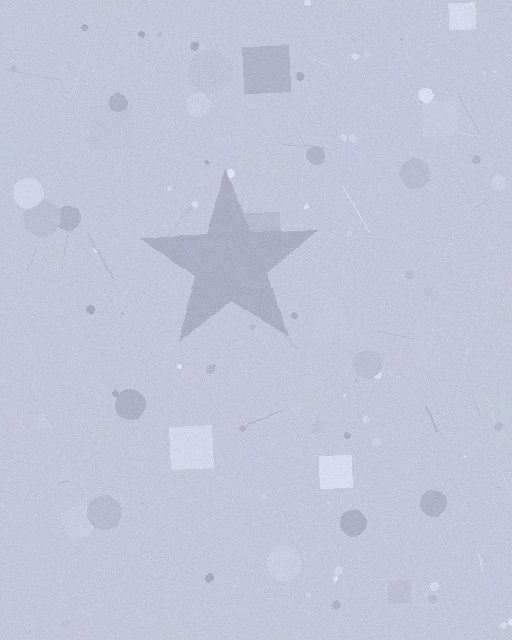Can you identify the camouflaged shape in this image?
The camouflaged shape is a star.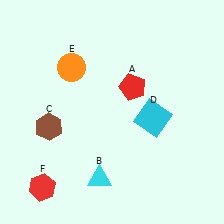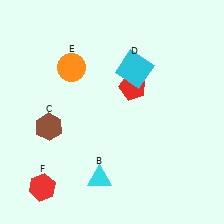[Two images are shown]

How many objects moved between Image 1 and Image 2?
1 object moved between the two images.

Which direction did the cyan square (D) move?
The cyan square (D) moved up.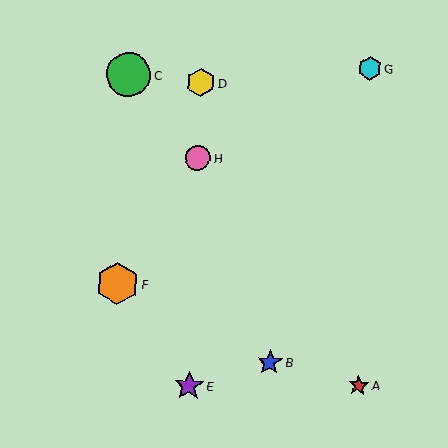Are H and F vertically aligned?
No, H is at x≈198 and F is at x≈117.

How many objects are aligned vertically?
3 objects (D, E, H) are aligned vertically.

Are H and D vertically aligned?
Yes, both are at x≈198.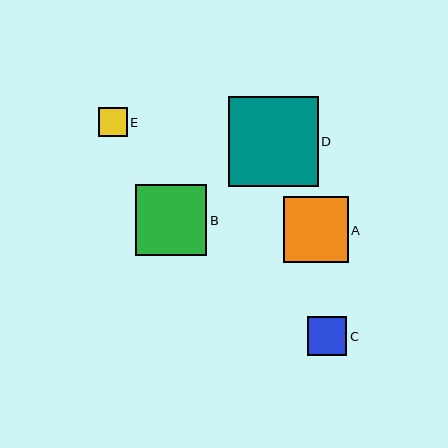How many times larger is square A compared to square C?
Square A is approximately 1.7 times the size of square C.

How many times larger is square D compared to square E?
Square D is approximately 3.1 times the size of square E.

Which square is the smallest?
Square E is the smallest with a size of approximately 29 pixels.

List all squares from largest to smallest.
From largest to smallest: D, B, A, C, E.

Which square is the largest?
Square D is the largest with a size of approximately 89 pixels.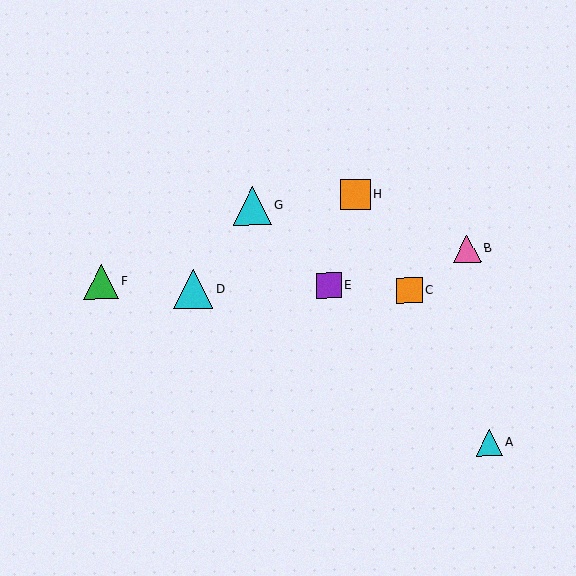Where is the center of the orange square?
The center of the orange square is at (409, 291).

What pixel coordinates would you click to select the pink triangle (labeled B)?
Click at (467, 249) to select the pink triangle B.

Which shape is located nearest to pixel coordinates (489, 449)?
The cyan triangle (labeled A) at (489, 443) is nearest to that location.